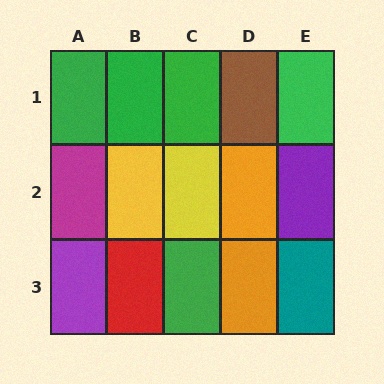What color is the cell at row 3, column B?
Red.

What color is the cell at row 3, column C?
Green.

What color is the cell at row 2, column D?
Orange.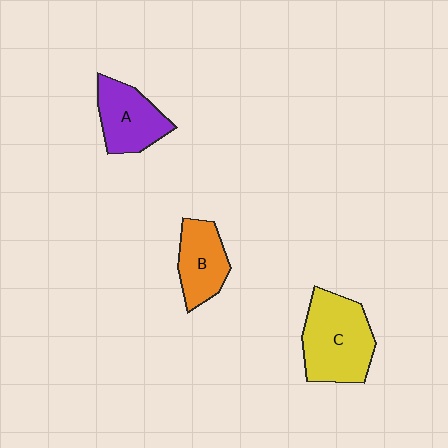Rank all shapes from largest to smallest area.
From largest to smallest: C (yellow), A (purple), B (orange).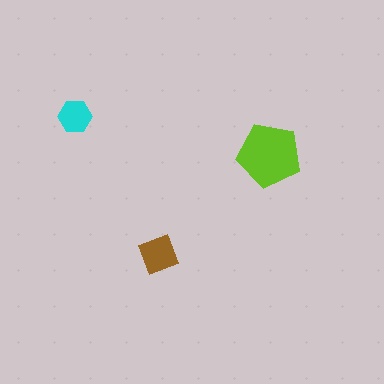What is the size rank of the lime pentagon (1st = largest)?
1st.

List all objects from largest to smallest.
The lime pentagon, the brown square, the cyan hexagon.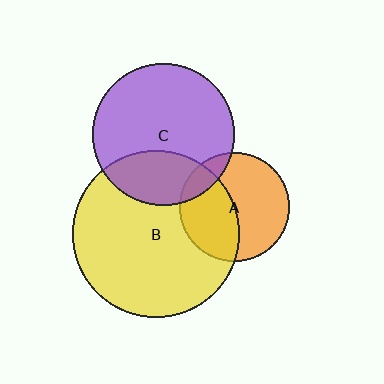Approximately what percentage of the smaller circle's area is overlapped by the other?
Approximately 45%.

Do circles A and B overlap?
Yes.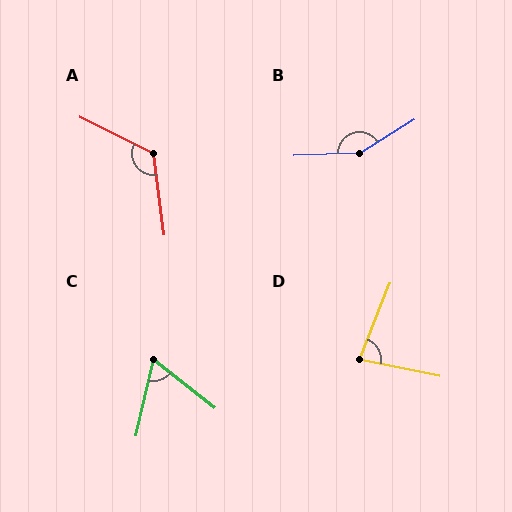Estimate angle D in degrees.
Approximately 80 degrees.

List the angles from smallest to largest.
C (65°), D (80°), A (124°), B (150°).